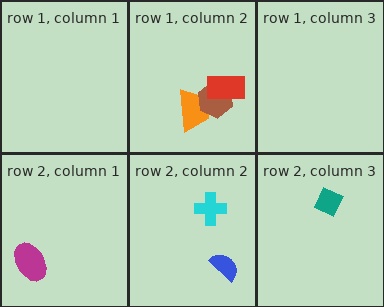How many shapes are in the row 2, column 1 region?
1.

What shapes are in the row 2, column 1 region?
The magenta ellipse.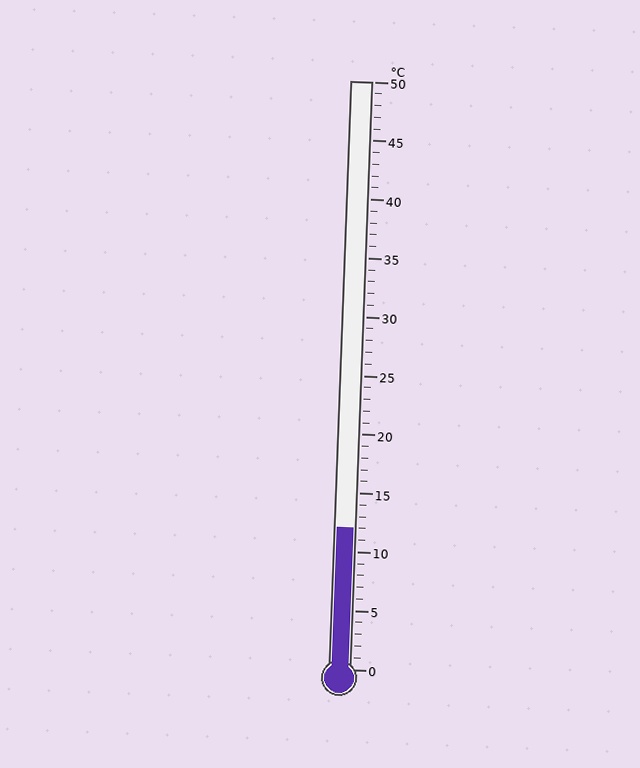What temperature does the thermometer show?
The thermometer shows approximately 12°C.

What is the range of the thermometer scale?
The thermometer scale ranges from 0°C to 50°C.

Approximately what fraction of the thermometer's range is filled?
The thermometer is filled to approximately 25% of its range.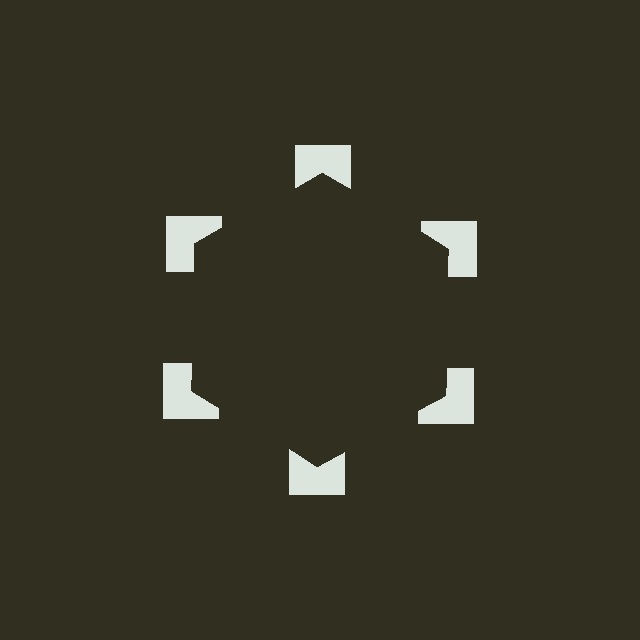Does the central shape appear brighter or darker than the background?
It typically appears slightly darker than the background, even though no actual brightness change is drawn.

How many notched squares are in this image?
There are 6 — one at each vertex of the illusory hexagon.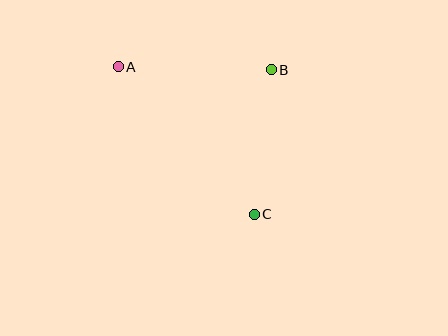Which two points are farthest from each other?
Points A and C are farthest from each other.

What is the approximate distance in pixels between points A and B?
The distance between A and B is approximately 153 pixels.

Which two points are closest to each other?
Points B and C are closest to each other.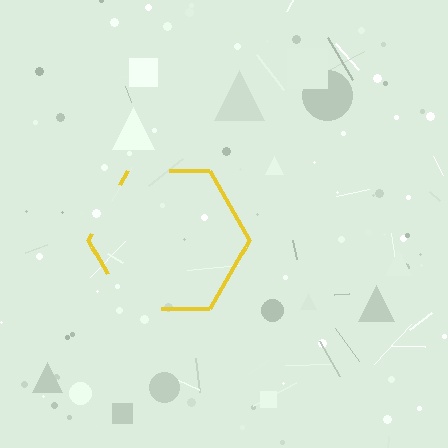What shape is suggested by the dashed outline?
The dashed outline suggests a hexagon.